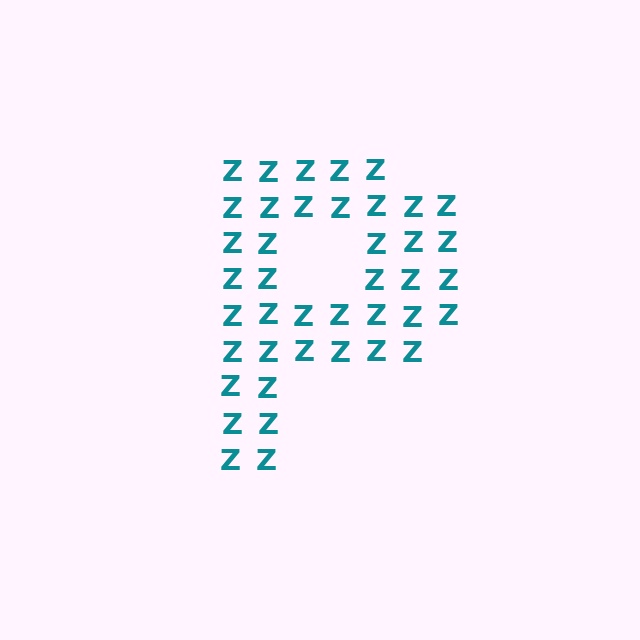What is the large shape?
The large shape is the letter P.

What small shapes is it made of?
It is made of small letter Z's.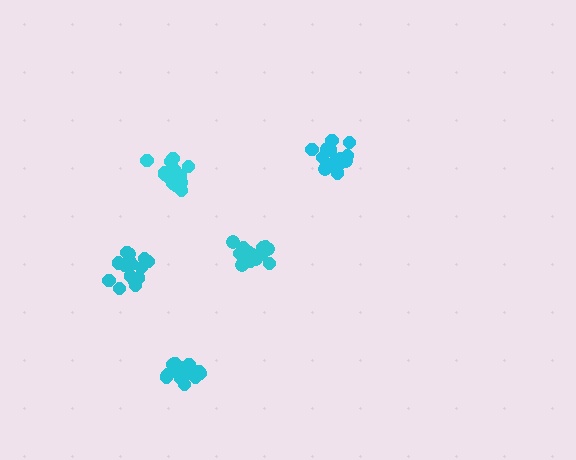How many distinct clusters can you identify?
There are 5 distinct clusters.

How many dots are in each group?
Group 1: 18 dots, Group 2: 17 dots, Group 3: 17 dots, Group 4: 17 dots, Group 5: 17 dots (86 total).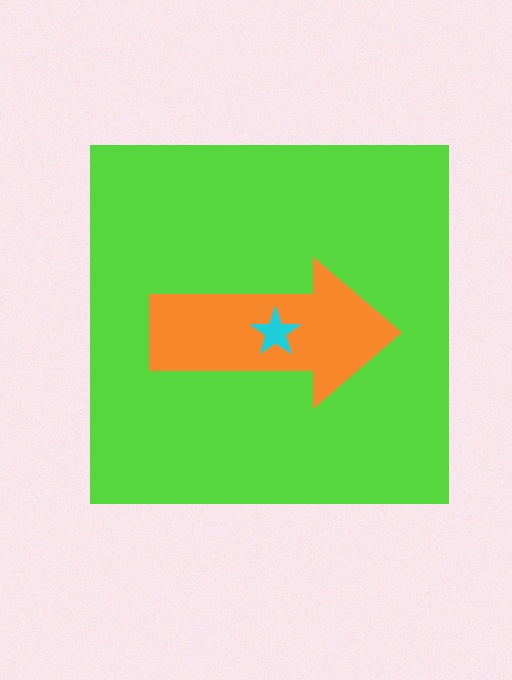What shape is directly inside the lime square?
The orange arrow.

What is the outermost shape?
The lime square.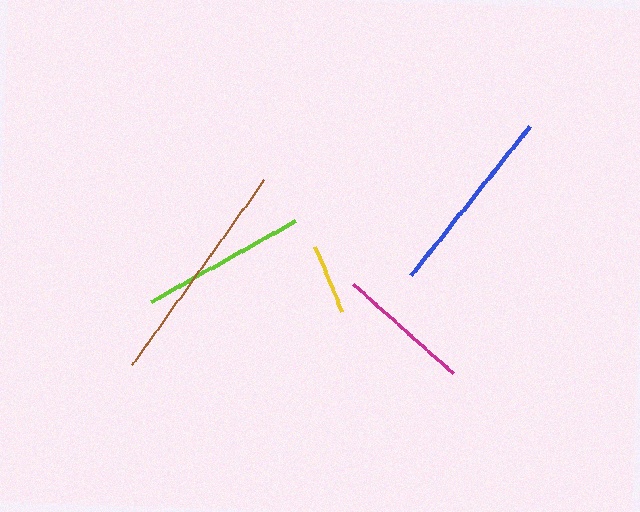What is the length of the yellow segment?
The yellow segment is approximately 70 pixels long.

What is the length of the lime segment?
The lime segment is approximately 164 pixels long.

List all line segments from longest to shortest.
From longest to shortest: brown, blue, lime, magenta, yellow.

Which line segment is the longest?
The brown line is the longest at approximately 228 pixels.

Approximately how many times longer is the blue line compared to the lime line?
The blue line is approximately 1.2 times the length of the lime line.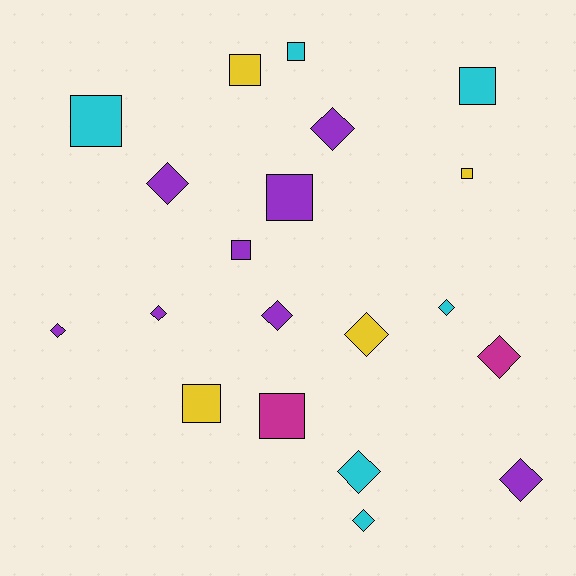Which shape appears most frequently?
Diamond, with 11 objects.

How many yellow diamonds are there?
There is 1 yellow diamond.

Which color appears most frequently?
Purple, with 8 objects.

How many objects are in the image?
There are 20 objects.